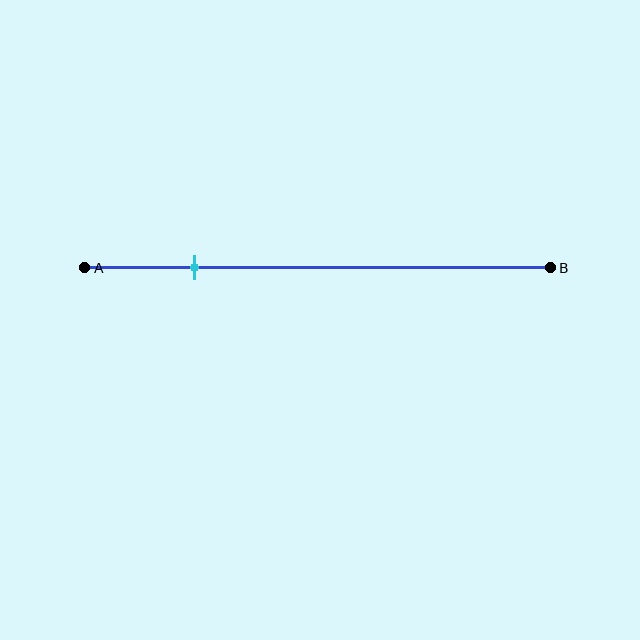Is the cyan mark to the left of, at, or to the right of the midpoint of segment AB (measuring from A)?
The cyan mark is to the left of the midpoint of segment AB.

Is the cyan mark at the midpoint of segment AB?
No, the mark is at about 25% from A, not at the 50% midpoint.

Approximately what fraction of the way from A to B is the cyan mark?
The cyan mark is approximately 25% of the way from A to B.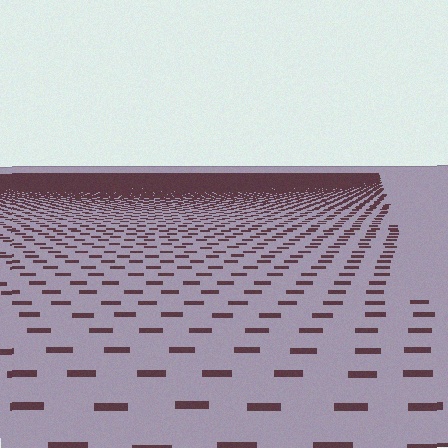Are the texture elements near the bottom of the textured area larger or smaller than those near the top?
Larger. Near the bottom, elements are closer to the viewer and appear at a bigger on-screen size.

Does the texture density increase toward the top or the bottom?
Density increases toward the top.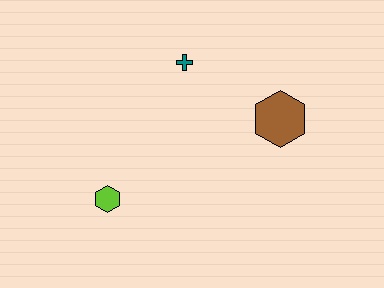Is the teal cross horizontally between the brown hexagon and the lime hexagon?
Yes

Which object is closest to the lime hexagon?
The teal cross is closest to the lime hexagon.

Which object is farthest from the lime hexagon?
The brown hexagon is farthest from the lime hexagon.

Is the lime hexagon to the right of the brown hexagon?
No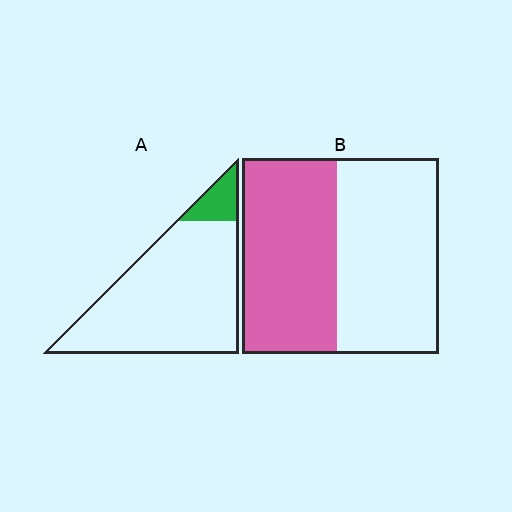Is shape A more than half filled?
No.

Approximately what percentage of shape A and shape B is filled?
A is approximately 10% and B is approximately 50%.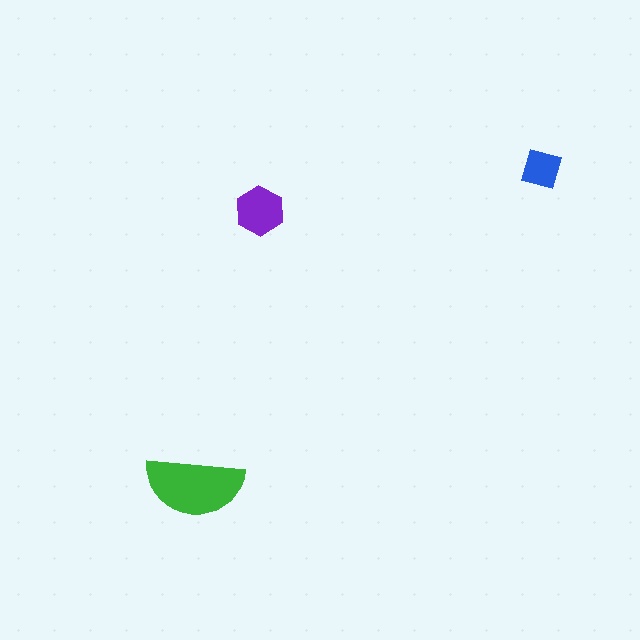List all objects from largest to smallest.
The green semicircle, the purple hexagon, the blue diamond.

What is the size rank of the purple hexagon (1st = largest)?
2nd.